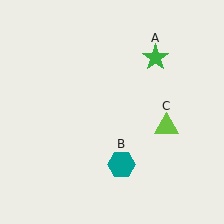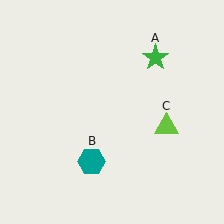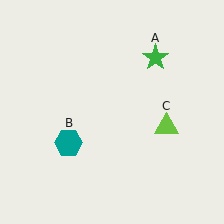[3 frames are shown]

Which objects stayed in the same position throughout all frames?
Green star (object A) and lime triangle (object C) remained stationary.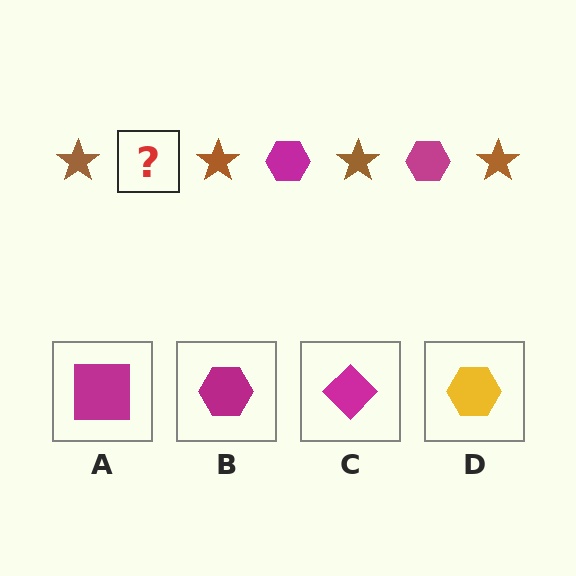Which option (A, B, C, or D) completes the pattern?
B.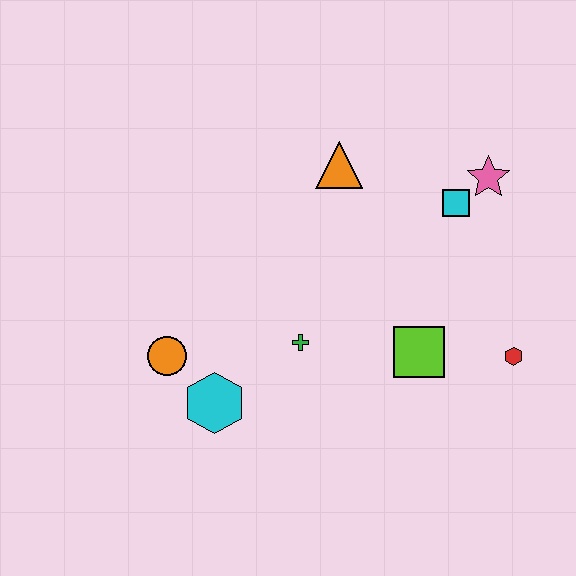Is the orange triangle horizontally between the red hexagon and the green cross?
Yes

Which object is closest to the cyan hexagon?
The orange circle is closest to the cyan hexagon.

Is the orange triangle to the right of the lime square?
No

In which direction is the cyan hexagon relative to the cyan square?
The cyan hexagon is to the left of the cyan square.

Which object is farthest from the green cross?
The pink star is farthest from the green cross.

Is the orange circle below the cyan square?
Yes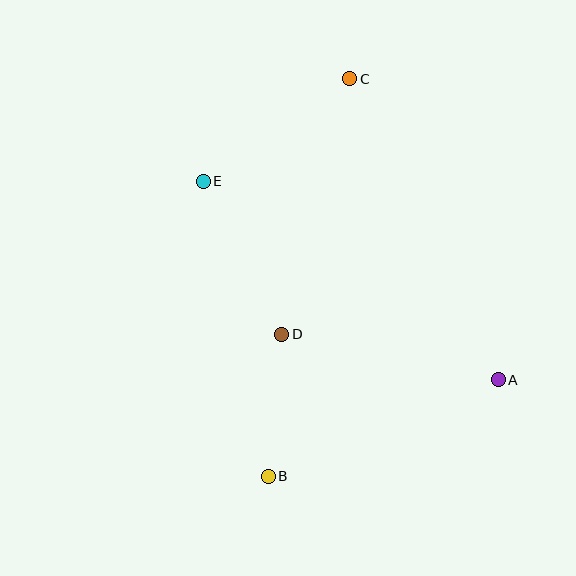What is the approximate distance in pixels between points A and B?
The distance between A and B is approximately 249 pixels.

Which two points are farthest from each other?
Points B and C are farthest from each other.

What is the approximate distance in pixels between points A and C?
The distance between A and C is approximately 335 pixels.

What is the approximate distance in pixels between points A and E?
The distance between A and E is approximately 355 pixels.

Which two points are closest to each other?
Points B and D are closest to each other.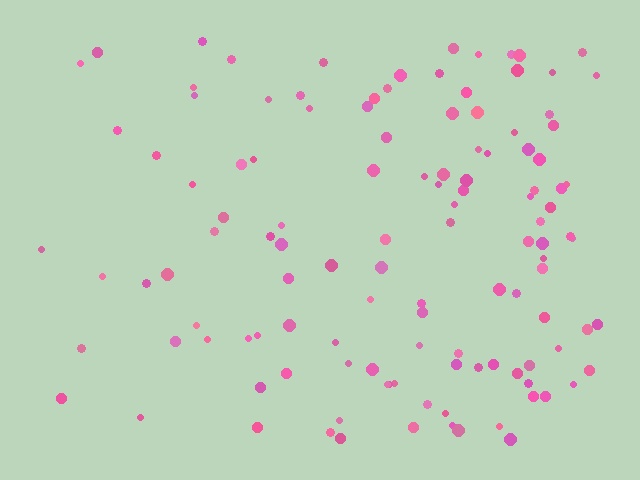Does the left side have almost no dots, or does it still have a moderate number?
Still a moderate number, just noticeably fewer than the right.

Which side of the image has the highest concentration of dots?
The right.